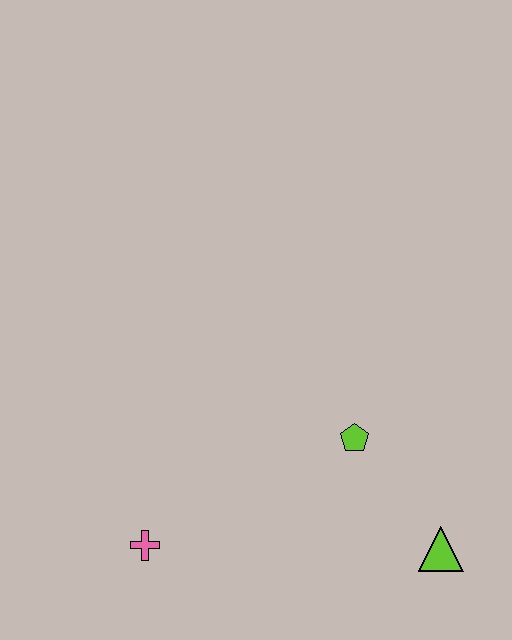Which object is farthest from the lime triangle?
The pink cross is farthest from the lime triangle.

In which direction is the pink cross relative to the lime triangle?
The pink cross is to the left of the lime triangle.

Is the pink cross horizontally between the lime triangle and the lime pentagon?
No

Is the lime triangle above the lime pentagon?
No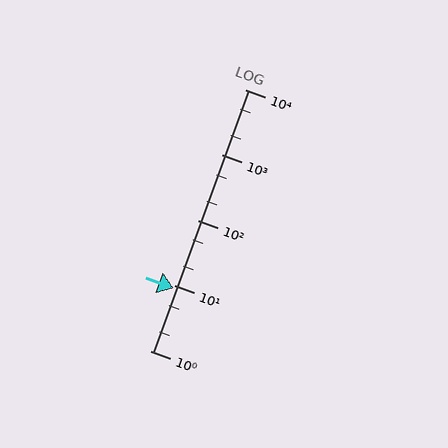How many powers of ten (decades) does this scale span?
The scale spans 4 decades, from 1 to 10000.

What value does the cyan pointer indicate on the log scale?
The pointer indicates approximately 9.1.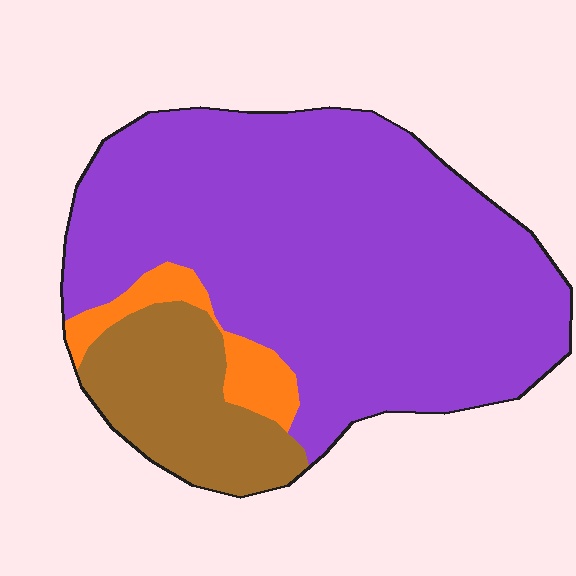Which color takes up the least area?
Orange, at roughly 5%.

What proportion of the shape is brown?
Brown covers about 20% of the shape.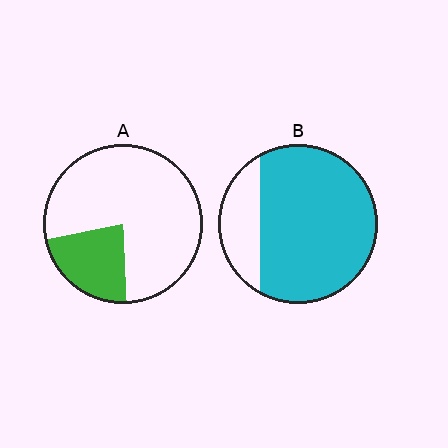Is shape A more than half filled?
No.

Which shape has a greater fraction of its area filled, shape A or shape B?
Shape B.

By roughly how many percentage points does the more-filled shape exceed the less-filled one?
By roughly 55 percentage points (B over A).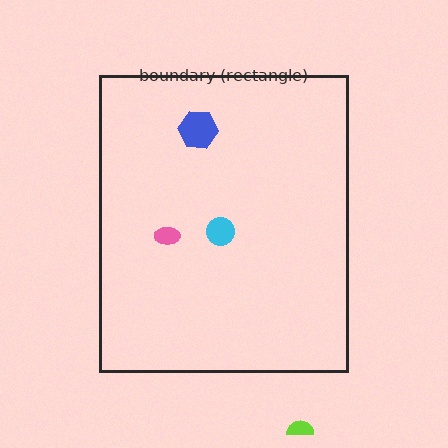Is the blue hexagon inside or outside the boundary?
Inside.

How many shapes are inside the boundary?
3 inside, 1 outside.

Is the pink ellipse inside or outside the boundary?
Inside.